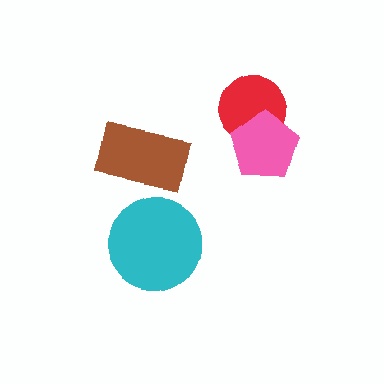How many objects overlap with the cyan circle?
0 objects overlap with the cyan circle.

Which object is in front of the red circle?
The pink pentagon is in front of the red circle.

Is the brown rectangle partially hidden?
No, no other shape covers it.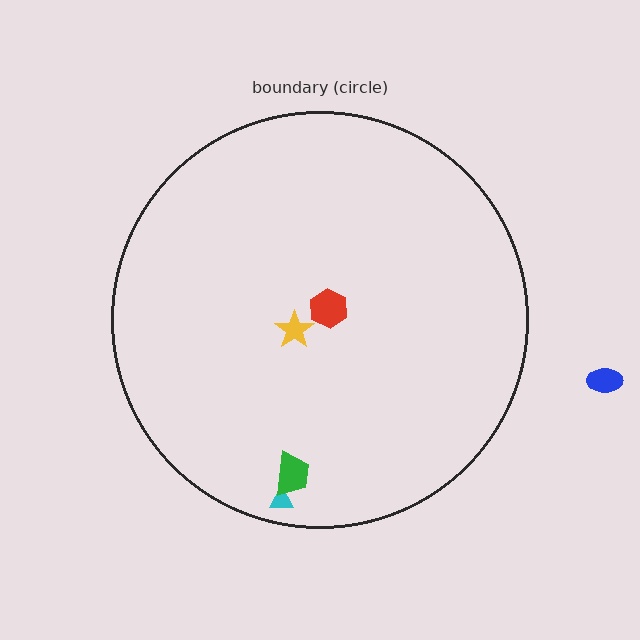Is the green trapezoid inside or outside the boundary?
Inside.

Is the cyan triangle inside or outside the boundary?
Inside.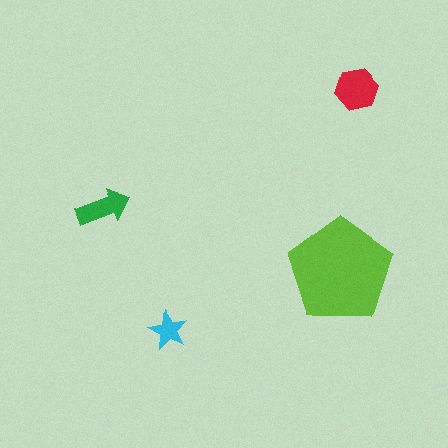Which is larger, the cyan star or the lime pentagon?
The lime pentagon.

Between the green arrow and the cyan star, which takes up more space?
The green arrow.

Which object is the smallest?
The cyan star.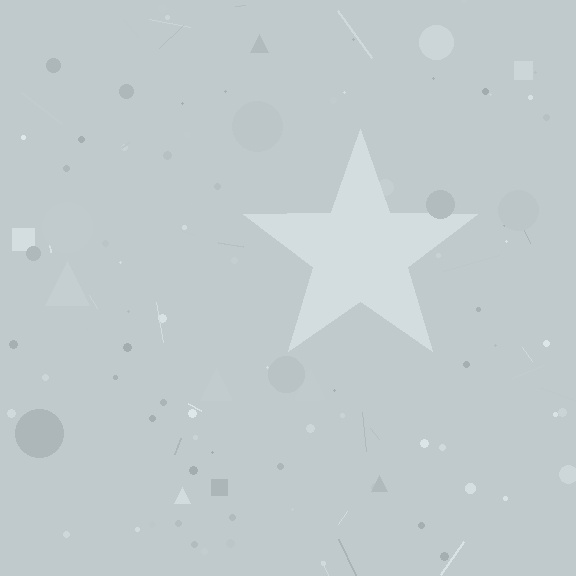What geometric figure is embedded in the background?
A star is embedded in the background.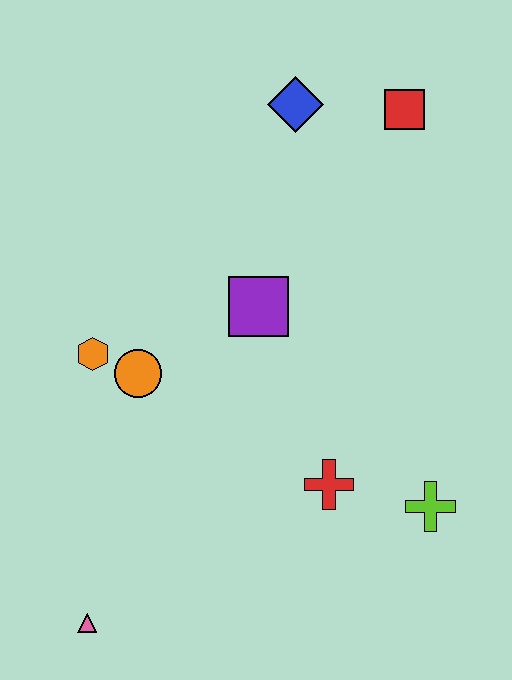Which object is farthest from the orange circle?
The red square is farthest from the orange circle.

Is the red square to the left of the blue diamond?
No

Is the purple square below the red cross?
No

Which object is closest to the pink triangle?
The orange circle is closest to the pink triangle.